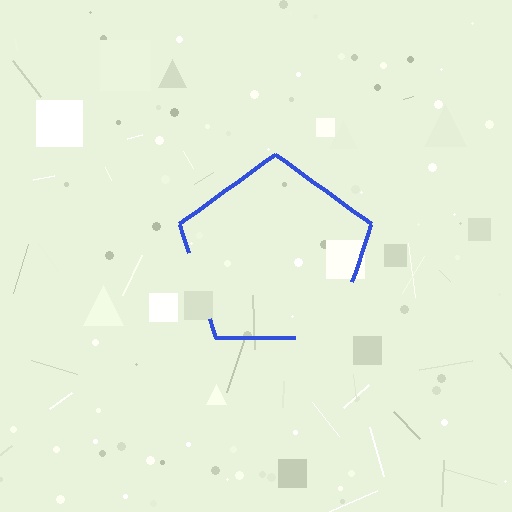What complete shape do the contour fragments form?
The contour fragments form a pentagon.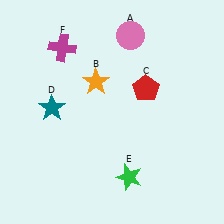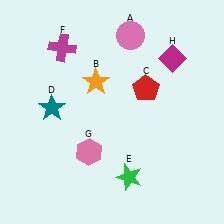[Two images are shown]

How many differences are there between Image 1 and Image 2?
There are 2 differences between the two images.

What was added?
A pink hexagon (G), a magenta diamond (H) were added in Image 2.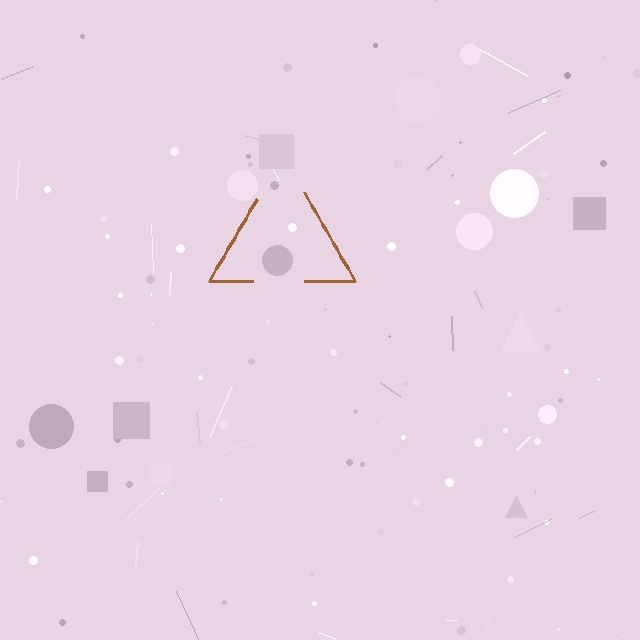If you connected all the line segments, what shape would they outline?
They would outline a triangle.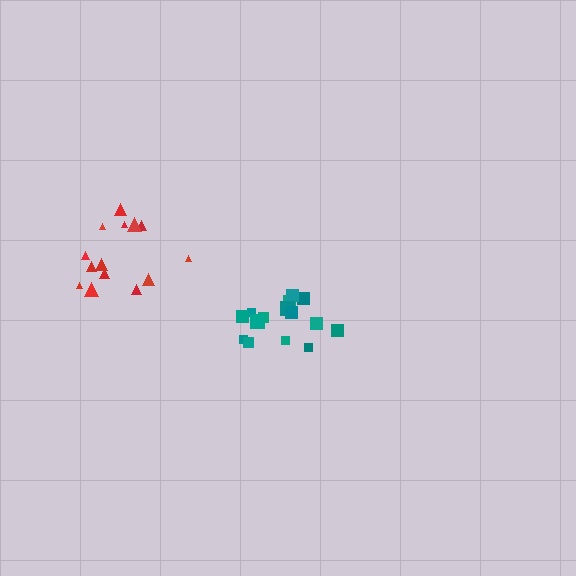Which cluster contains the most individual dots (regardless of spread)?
Teal (16).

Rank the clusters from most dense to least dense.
teal, red.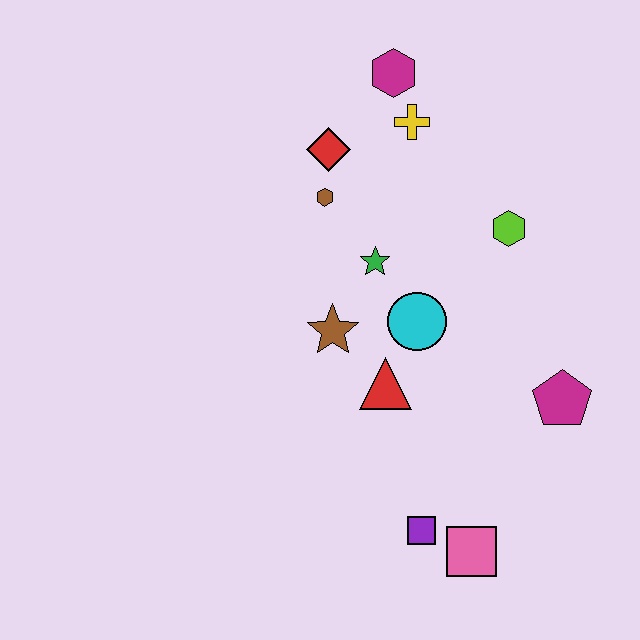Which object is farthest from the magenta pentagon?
The magenta hexagon is farthest from the magenta pentagon.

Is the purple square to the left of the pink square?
Yes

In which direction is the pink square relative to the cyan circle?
The pink square is below the cyan circle.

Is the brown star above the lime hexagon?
No